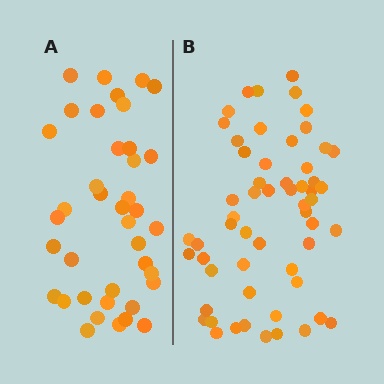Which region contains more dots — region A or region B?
Region B (the right region) has more dots.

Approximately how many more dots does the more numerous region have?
Region B has approximately 20 more dots than region A.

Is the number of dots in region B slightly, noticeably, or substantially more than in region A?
Region B has substantially more. The ratio is roughly 1.5 to 1.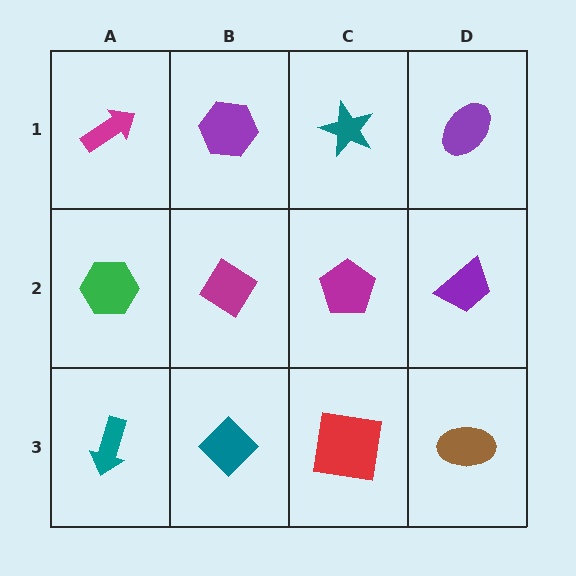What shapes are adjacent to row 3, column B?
A magenta diamond (row 2, column B), a teal arrow (row 3, column A), a red square (row 3, column C).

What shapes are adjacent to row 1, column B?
A magenta diamond (row 2, column B), a magenta arrow (row 1, column A), a teal star (row 1, column C).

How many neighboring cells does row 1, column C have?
3.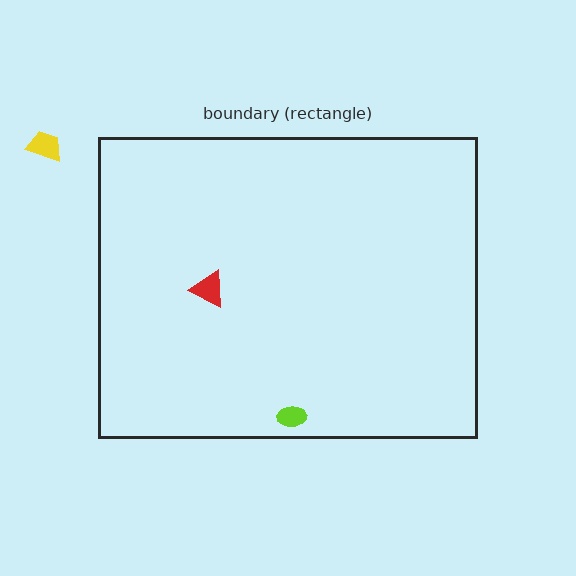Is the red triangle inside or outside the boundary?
Inside.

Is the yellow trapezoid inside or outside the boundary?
Outside.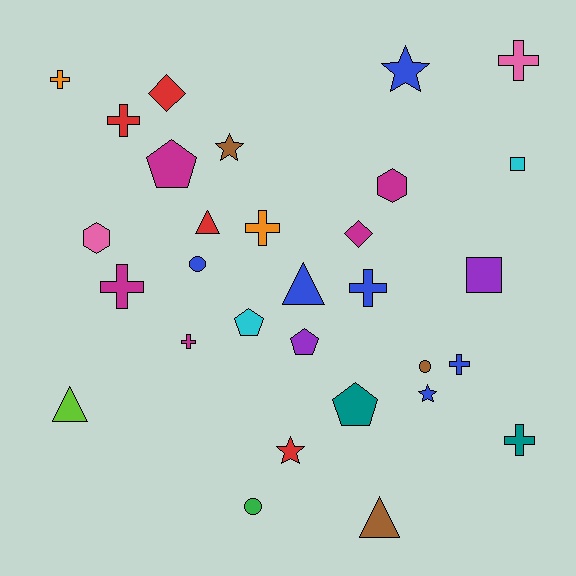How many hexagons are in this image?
There are 2 hexagons.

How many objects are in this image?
There are 30 objects.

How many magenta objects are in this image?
There are 5 magenta objects.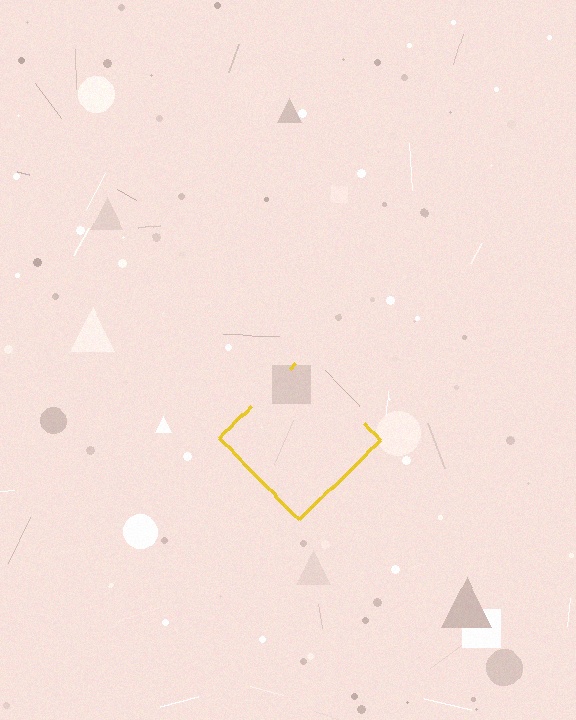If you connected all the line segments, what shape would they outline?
They would outline a diamond.